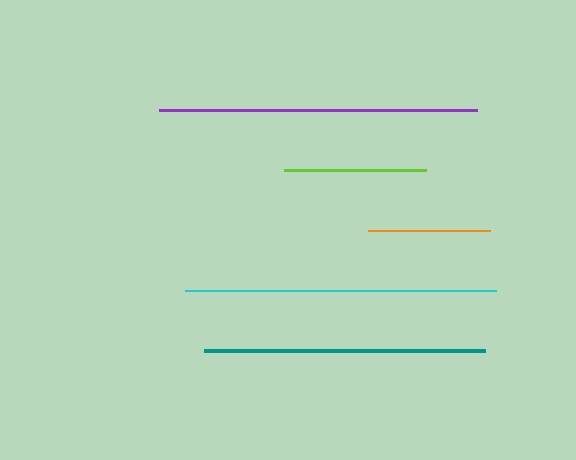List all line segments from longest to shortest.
From longest to shortest: purple, cyan, teal, lime, orange.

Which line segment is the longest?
The purple line is the longest at approximately 318 pixels.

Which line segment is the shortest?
The orange line is the shortest at approximately 122 pixels.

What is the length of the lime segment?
The lime segment is approximately 142 pixels long.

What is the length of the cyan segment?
The cyan segment is approximately 310 pixels long.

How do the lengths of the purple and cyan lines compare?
The purple and cyan lines are approximately the same length.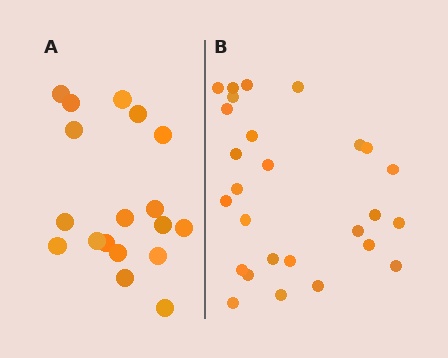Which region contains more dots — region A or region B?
Region B (the right region) has more dots.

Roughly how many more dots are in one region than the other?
Region B has roughly 8 or so more dots than region A.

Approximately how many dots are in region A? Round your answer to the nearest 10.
About 20 dots. (The exact count is 18, which rounds to 20.)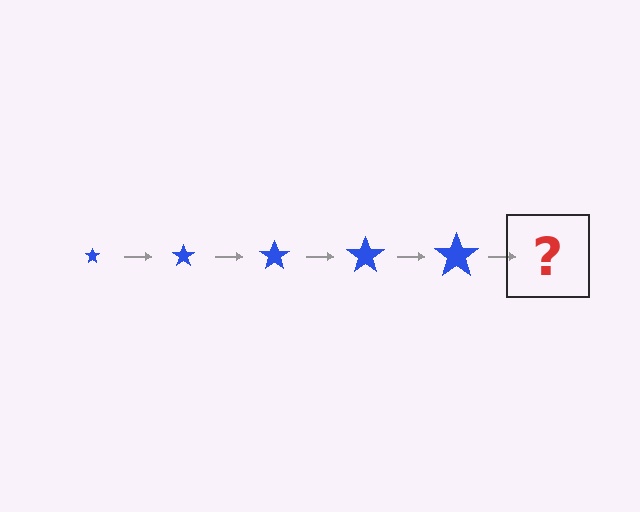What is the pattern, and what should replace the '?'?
The pattern is that the star gets progressively larger each step. The '?' should be a blue star, larger than the previous one.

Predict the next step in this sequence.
The next step is a blue star, larger than the previous one.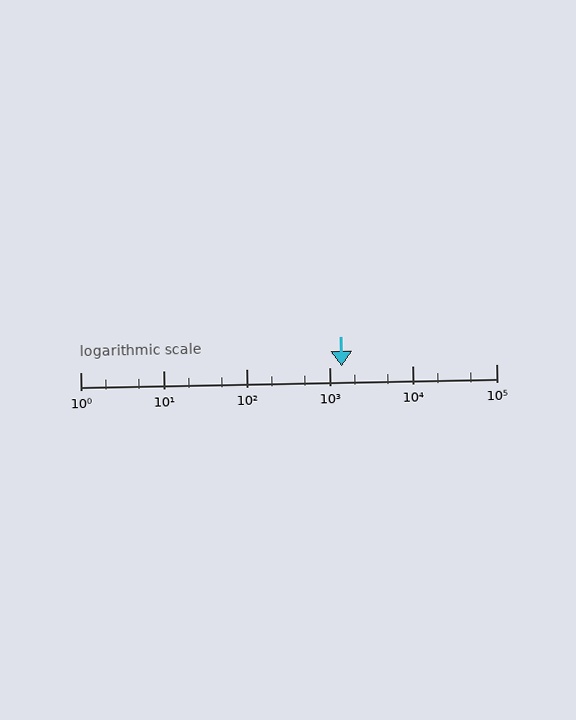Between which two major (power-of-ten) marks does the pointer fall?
The pointer is between 1000 and 10000.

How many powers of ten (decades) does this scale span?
The scale spans 5 decades, from 1 to 100000.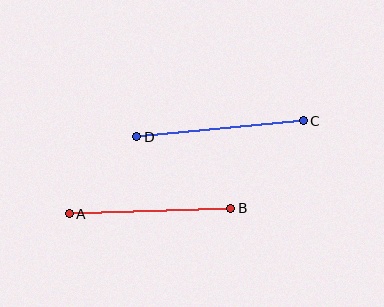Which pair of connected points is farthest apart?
Points C and D are farthest apart.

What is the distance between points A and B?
The distance is approximately 161 pixels.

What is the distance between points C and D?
The distance is approximately 167 pixels.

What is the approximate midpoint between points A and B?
The midpoint is at approximately (150, 211) pixels.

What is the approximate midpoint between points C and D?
The midpoint is at approximately (220, 129) pixels.